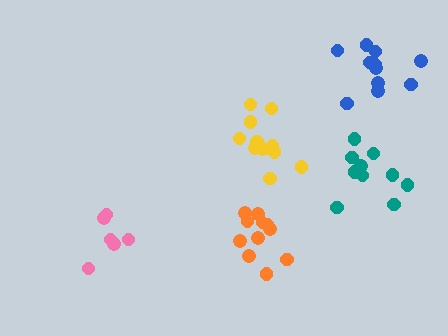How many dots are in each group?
Group 1: 11 dots, Group 2: 11 dots, Group 3: 10 dots, Group 4: 6 dots, Group 5: 11 dots (49 total).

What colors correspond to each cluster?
The clusters are colored: orange, yellow, teal, pink, blue.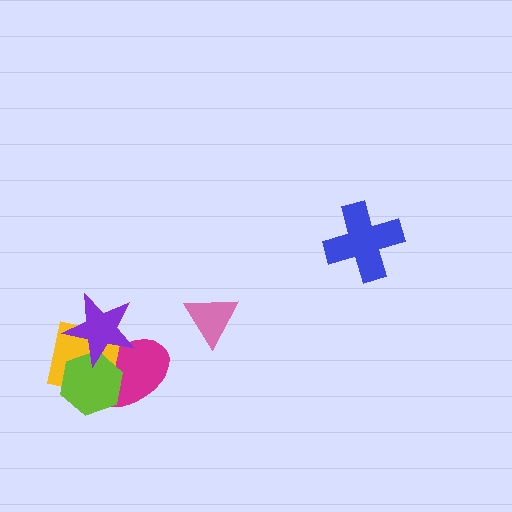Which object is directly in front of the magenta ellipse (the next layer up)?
The yellow square is directly in front of the magenta ellipse.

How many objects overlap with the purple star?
3 objects overlap with the purple star.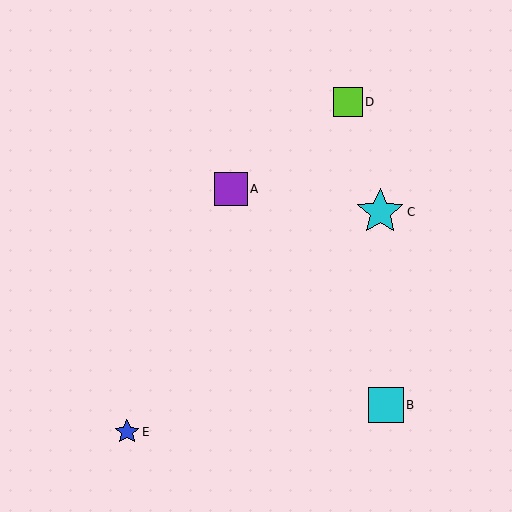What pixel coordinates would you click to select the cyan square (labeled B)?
Click at (386, 405) to select the cyan square B.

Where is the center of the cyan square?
The center of the cyan square is at (386, 405).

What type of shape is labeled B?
Shape B is a cyan square.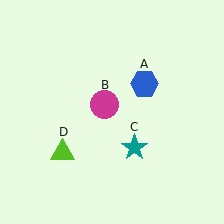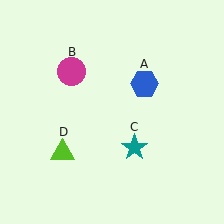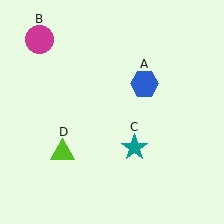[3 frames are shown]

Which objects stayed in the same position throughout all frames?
Blue hexagon (object A) and teal star (object C) and lime triangle (object D) remained stationary.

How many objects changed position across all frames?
1 object changed position: magenta circle (object B).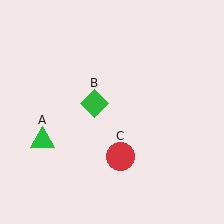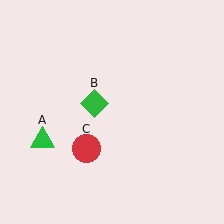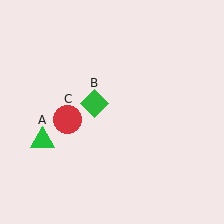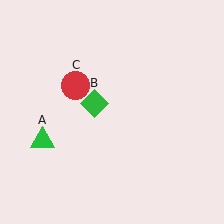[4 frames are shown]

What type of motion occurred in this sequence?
The red circle (object C) rotated clockwise around the center of the scene.